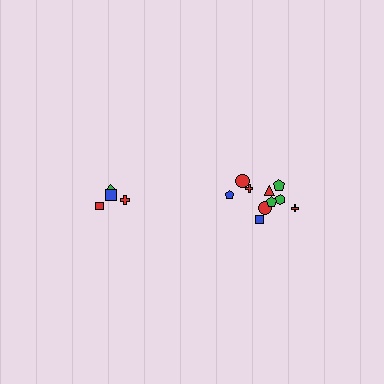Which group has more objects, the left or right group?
The right group.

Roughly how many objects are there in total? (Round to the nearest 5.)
Roughly 15 objects in total.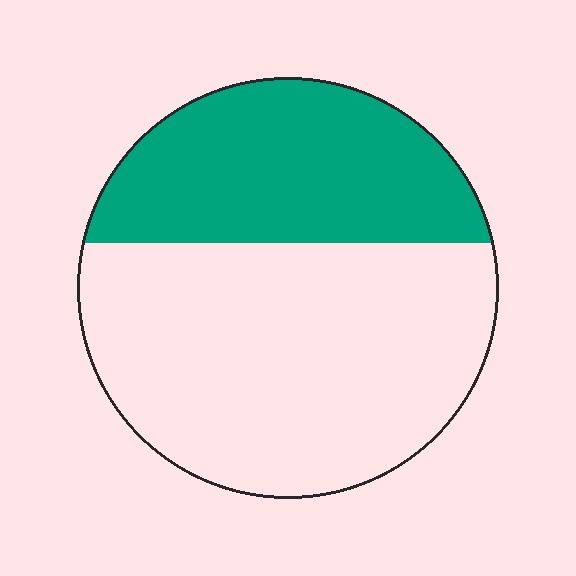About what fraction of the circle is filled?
About three eighths (3/8).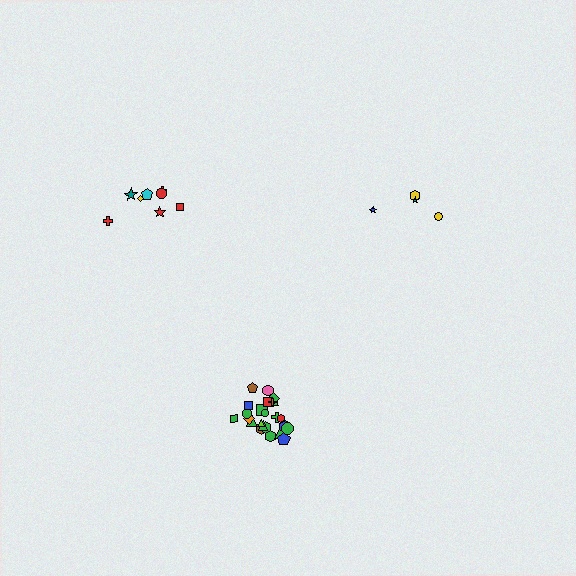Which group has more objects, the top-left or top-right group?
The top-left group.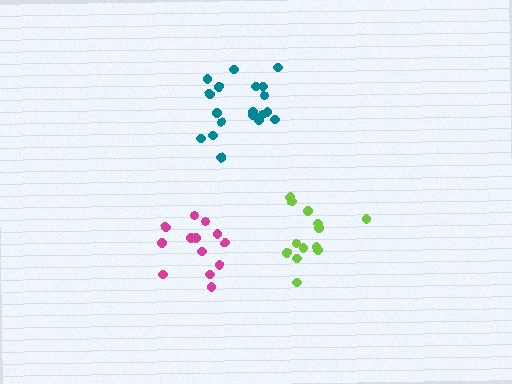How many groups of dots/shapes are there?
There are 3 groups.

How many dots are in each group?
Group 1: 13 dots, Group 2: 13 dots, Group 3: 19 dots (45 total).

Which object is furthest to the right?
The lime cluster is rightmost.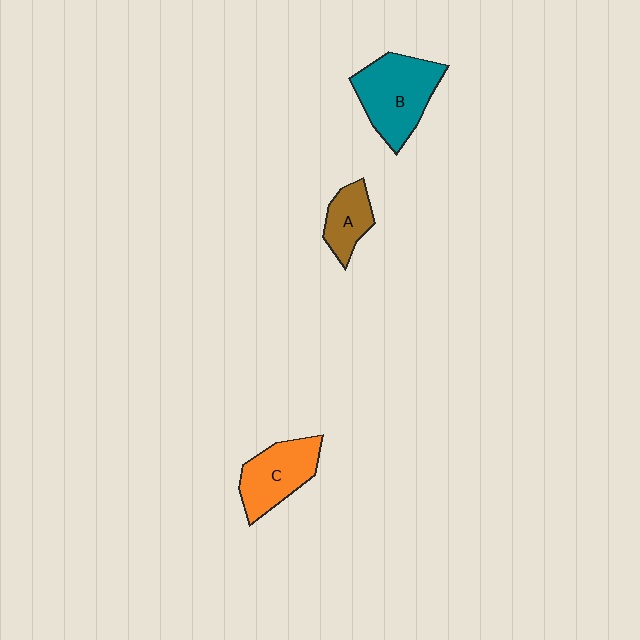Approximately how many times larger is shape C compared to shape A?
Approximately 1.6 times.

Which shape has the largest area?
Shape B (teal).